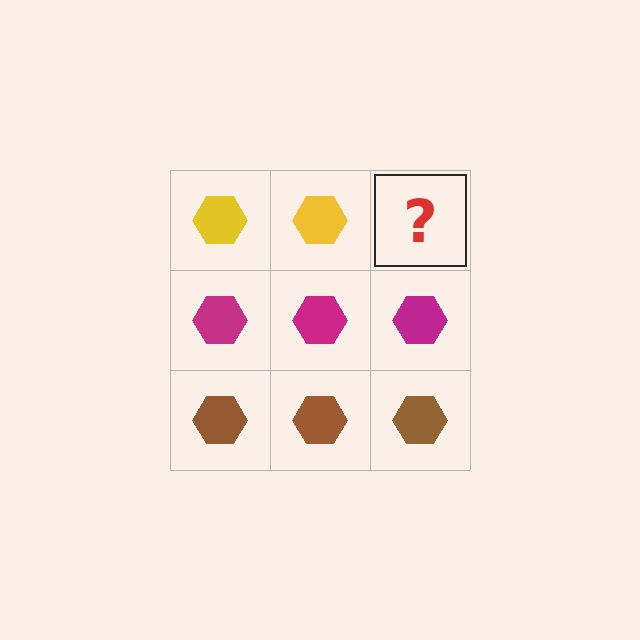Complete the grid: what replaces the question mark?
The question mark should be replaced with a yellow hexagon.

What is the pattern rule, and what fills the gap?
The rule is that each row has a consistent color. The gap should be filled with a yellow hexagon.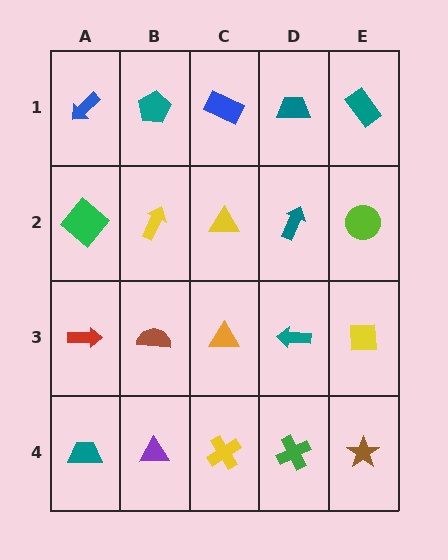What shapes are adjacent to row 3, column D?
A teal arrow (row 2, column D), a green cross (row 4, column D), an orange triangle (row 3, column C), a yellow square (row 3, column E).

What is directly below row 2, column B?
A brown semicircle.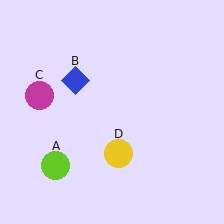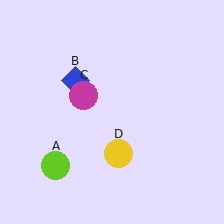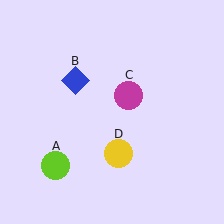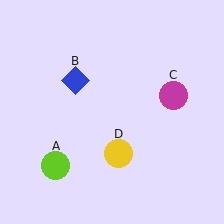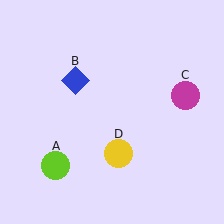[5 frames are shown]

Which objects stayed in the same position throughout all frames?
Lime circle (object A) and blue diamond (object B) and yellow circle (object D) remained stationary.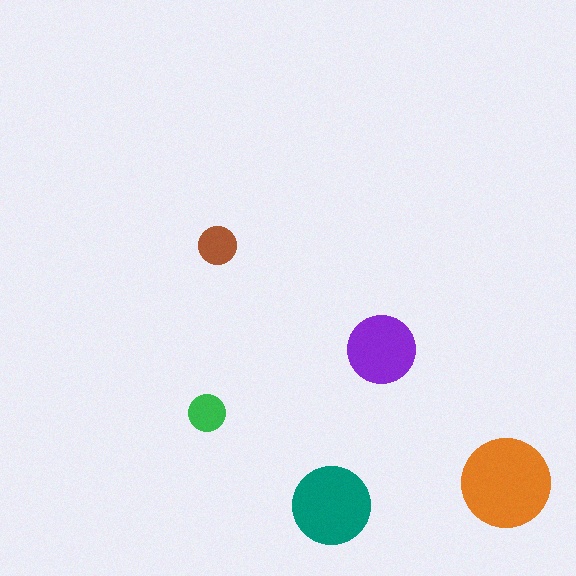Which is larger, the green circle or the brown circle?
The brown one.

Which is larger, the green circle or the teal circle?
The teal one.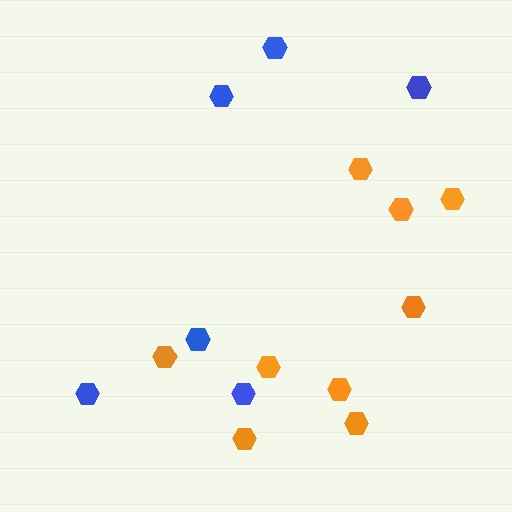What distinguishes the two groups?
There are 2 groups: one group of orange hexagons (9) and one group of blue hexagons (6).